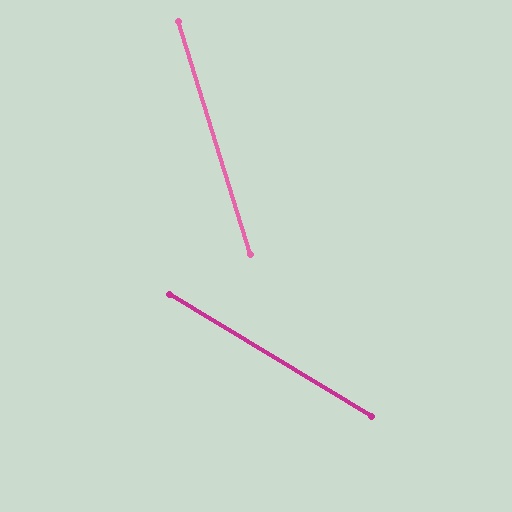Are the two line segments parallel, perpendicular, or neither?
Neither parallel nor perpendicular — they differ by about 42°.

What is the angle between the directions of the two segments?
Approximately 42 degrees.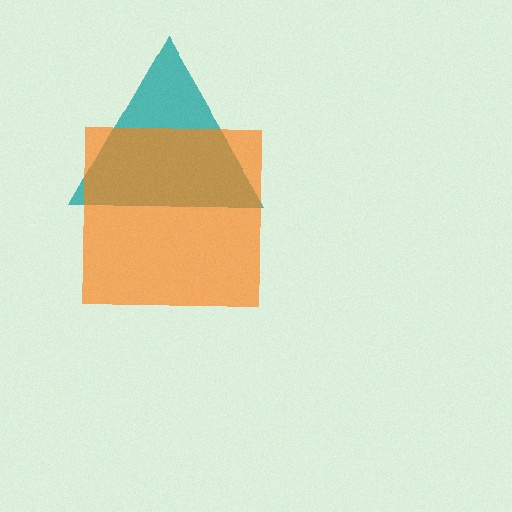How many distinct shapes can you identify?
There are 2 distinct shapes: a teal triangle, an orange square.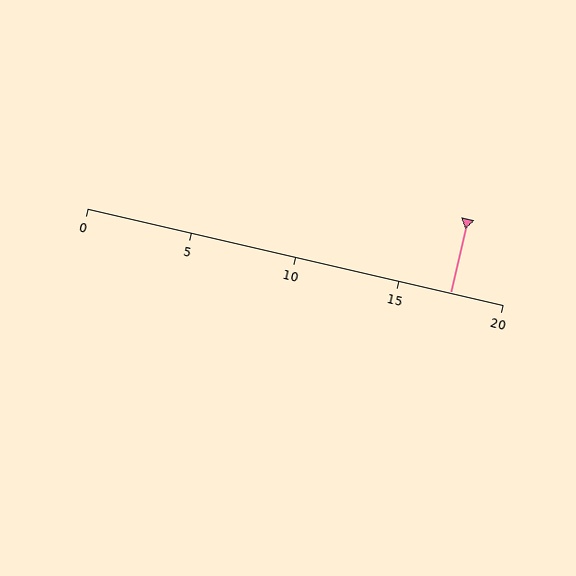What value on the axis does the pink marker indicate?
The marker indicates approximately 17.5.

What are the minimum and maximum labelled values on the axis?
The axis runs from 0 to 20.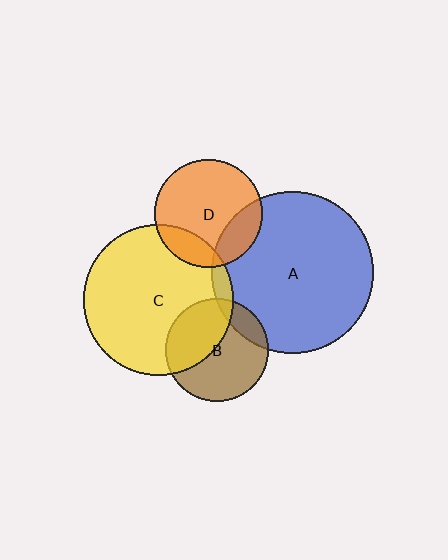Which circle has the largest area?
Circle A (blue).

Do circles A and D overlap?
Yes.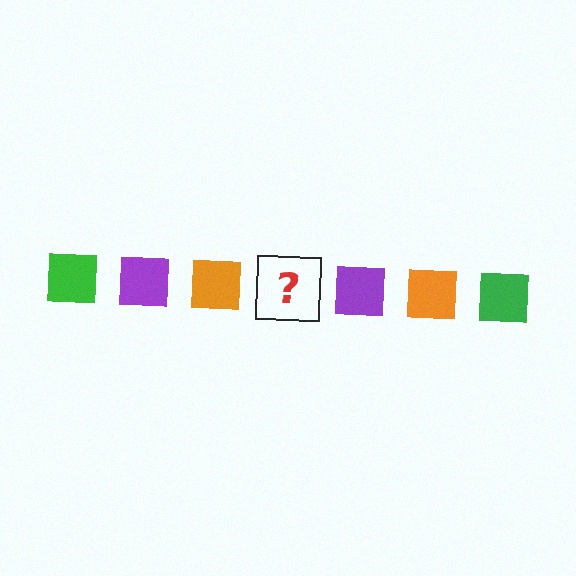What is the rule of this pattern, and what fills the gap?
The rule is that the pattern cycles through green, purple, orange squares. The gap should be filled with a green square.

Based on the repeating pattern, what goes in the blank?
The blank should be a green square.